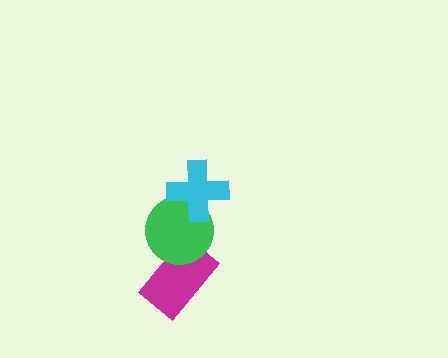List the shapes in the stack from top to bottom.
From top to bottom: the cyan cross, the green circle, the magenta rectangle.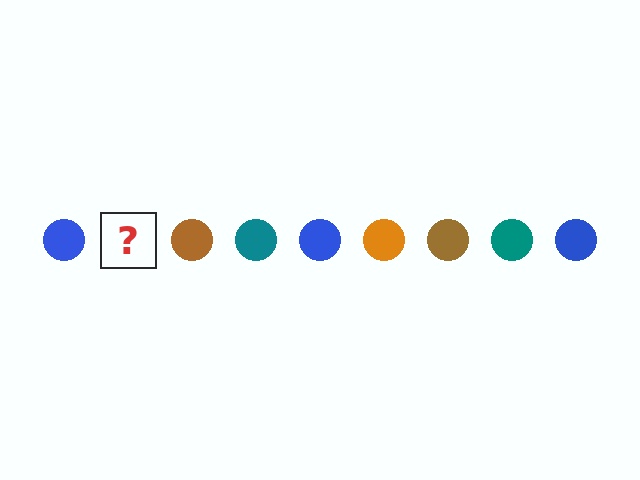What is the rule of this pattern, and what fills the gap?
The rule is that the pattern cycles through blue, orange, brown, teal circles. The gap should be filled with an orange circle.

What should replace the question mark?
The question mark should be replaced with an orange circle.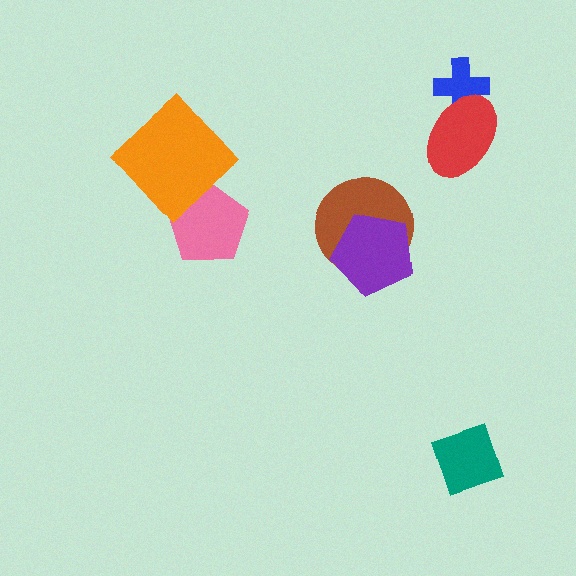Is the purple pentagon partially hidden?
No, no other shape covers it.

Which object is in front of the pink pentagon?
The orange diamond is in front of the pink pentagon.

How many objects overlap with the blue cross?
1 object overlaps with the blue cross.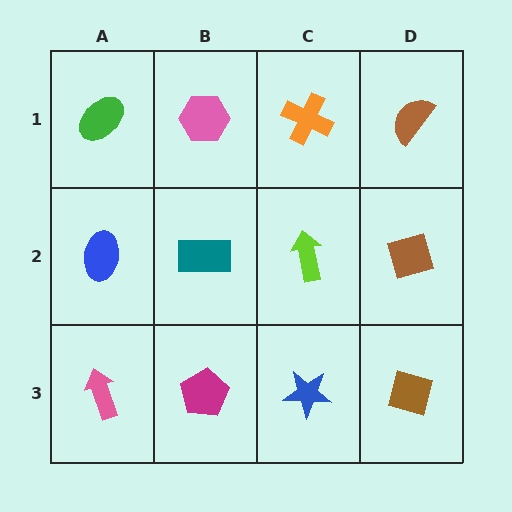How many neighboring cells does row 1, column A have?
2.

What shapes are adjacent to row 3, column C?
A lime arrow (row 2, column C), a magenta pentagon (row 3, column B), a brown diamond (row 3, column D).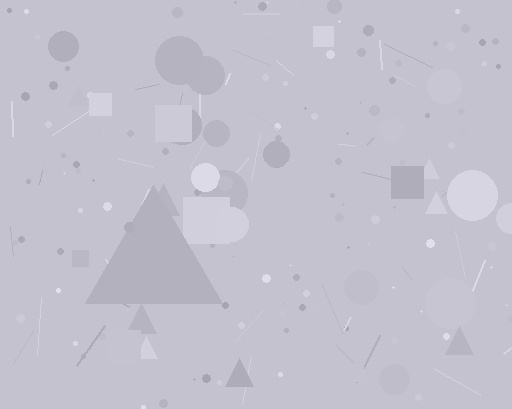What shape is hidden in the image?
A triangle is hidden in the image.